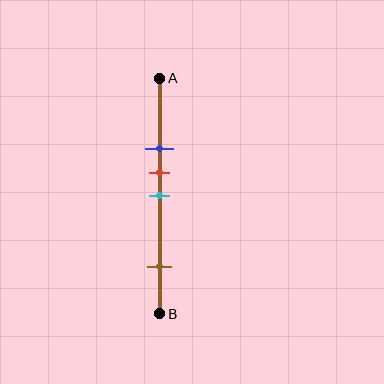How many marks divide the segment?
There are 4 marks dividing the segment.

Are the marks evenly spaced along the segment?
No, the marks are not evenly spaced.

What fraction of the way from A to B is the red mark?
The red mark is approximately 40% (0.4) of the way from A to B.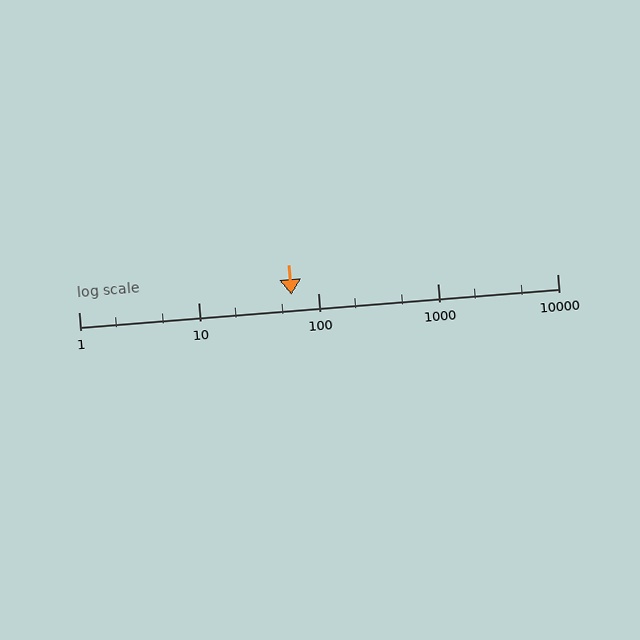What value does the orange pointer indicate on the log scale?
The pointer indicates approximately 60.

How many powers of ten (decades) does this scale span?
The scale spans 4 decades, from 1 to 10000.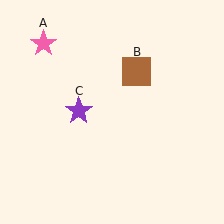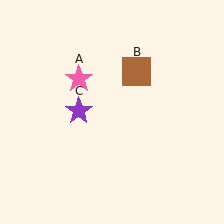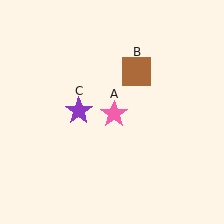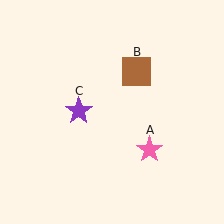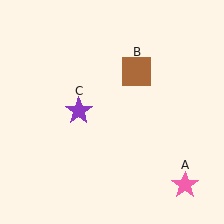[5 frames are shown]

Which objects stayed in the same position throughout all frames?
Brown square (object B) and purple star (object C) remained stationary.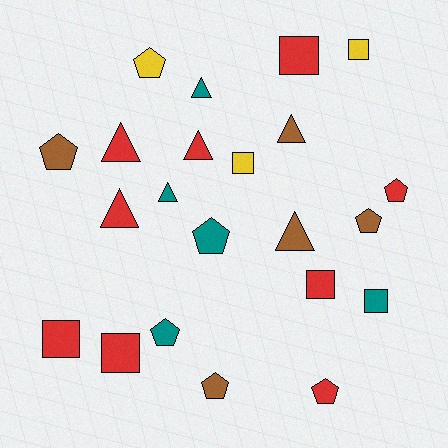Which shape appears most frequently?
Pentagon, with 8 objects.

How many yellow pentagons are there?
There is 1 yellow pentagon.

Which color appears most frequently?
Red, with 9 objects.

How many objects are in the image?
There are 22 objects.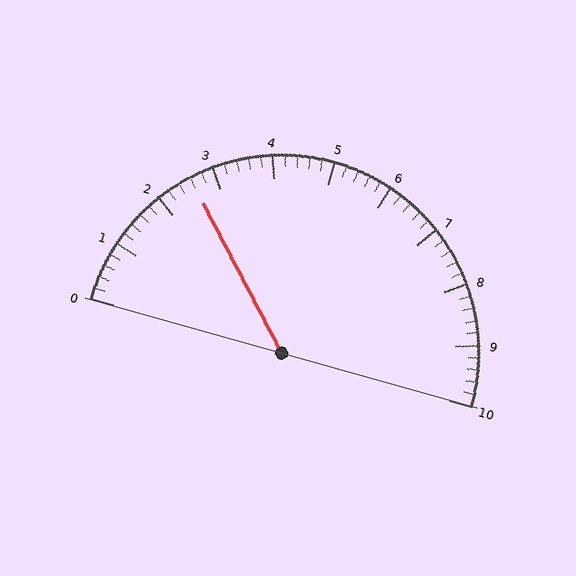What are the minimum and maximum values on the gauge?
The gauge ranges from 0 to 10.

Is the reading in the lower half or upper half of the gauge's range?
The reading is in the lower half of the range (0 to 10).